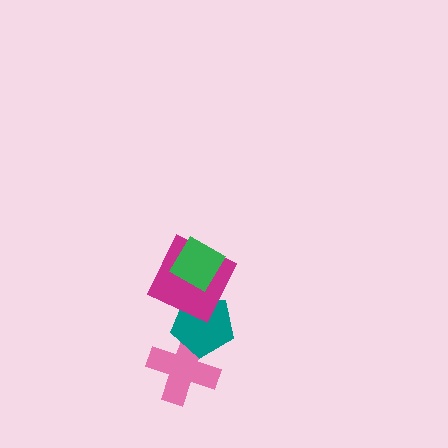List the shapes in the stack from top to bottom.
From top to bottom: the green diamond, the magenta square, the teal pentagon, the pink cross.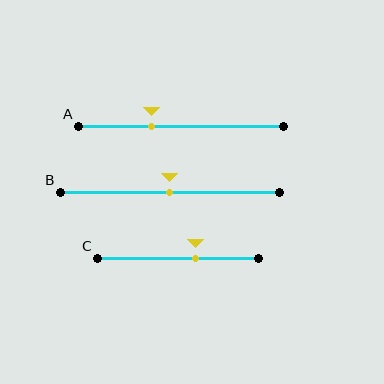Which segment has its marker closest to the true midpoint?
Segment B has its marker closest to the true midpoint.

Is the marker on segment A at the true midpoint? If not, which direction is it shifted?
No, the marker on segment A is shifted to the left by about 14% of the segment length.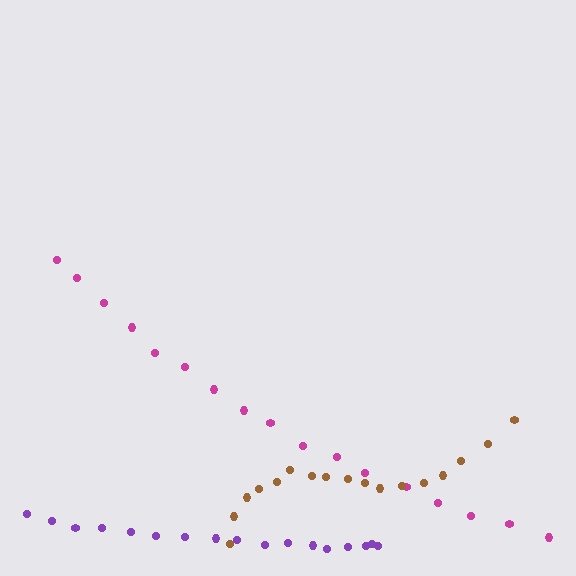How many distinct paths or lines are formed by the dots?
There are 3 distinct paths.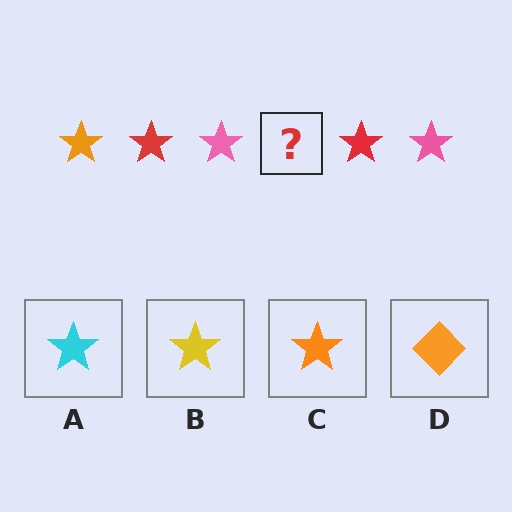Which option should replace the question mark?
Option C.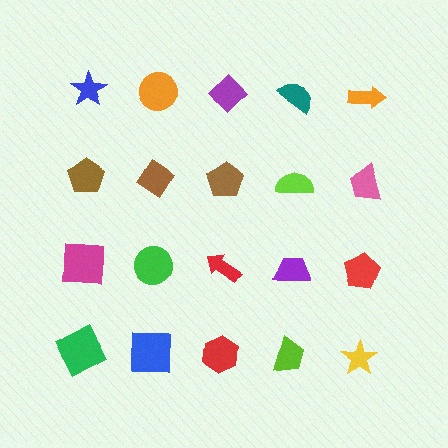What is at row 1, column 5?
An orange arrow.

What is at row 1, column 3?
A purple diamond.